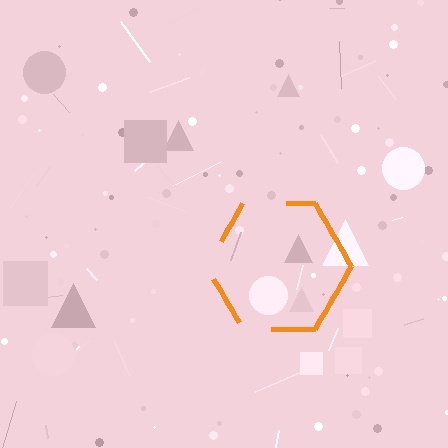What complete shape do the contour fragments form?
The contour fragments form a hexagon.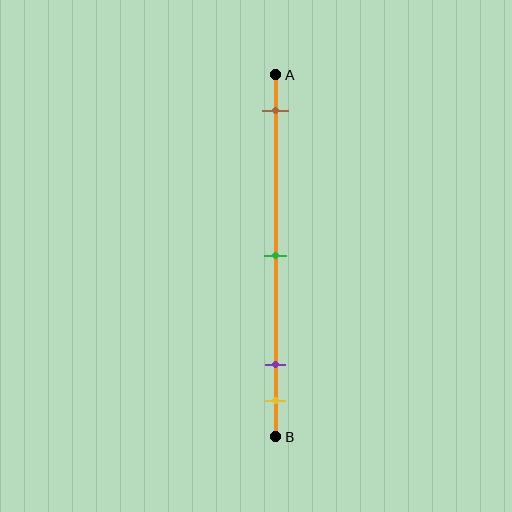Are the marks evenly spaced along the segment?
No, the marks are not evenly spaced.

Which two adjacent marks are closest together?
The purple and yellow marks are the closest adjacent pair.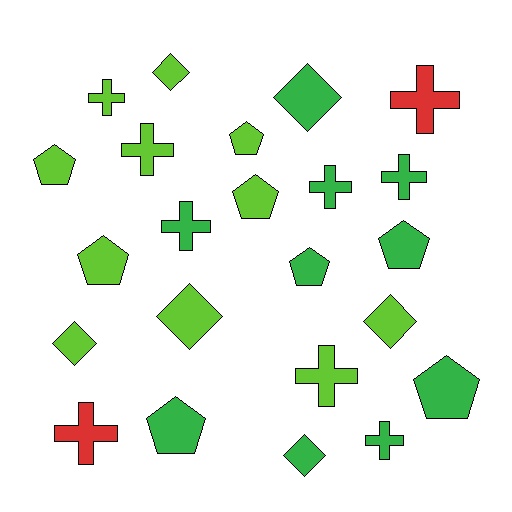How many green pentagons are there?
There are 4 green pentagons.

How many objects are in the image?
There are 23 objects.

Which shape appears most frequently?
Cross, with 9 objects.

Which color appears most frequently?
Lime, with 11 objects.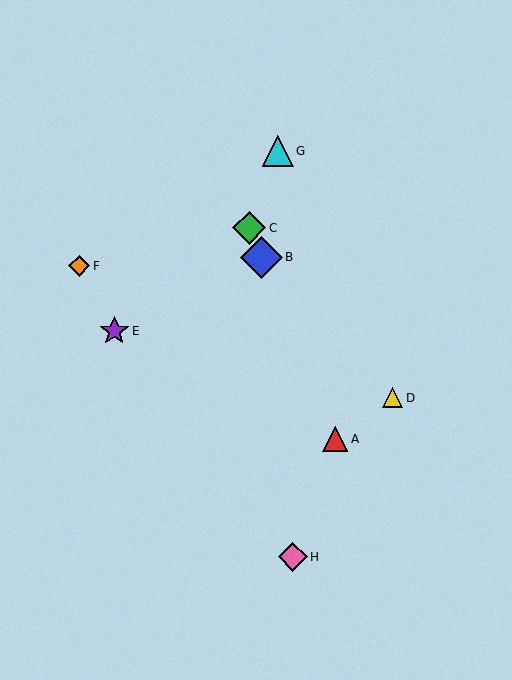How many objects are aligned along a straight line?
3 objects (A, B, C) are aligned along a straight line.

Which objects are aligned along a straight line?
Objects A, B, C are aligned along a straight line.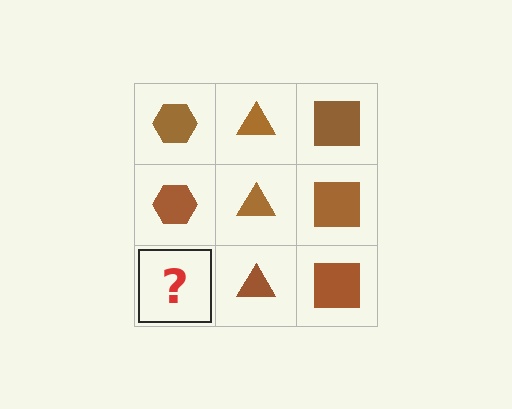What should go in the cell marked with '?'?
The missing cell should contain a brown hexagon.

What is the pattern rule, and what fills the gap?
The rule is that each column has a consistent shape. The gap should be filled with a brown hexagon.